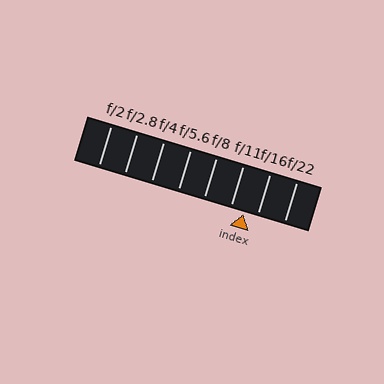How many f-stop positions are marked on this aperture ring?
There are 8 f-stop positions marked.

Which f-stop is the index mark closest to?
The index mark is closest to f/16.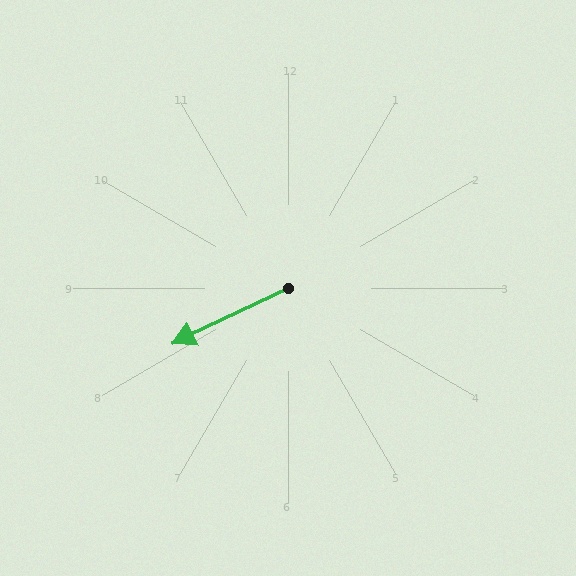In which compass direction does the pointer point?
Southwest.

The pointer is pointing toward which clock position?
Roughly 8 o'clock.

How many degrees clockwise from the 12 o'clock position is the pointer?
Approximately 244 degrees.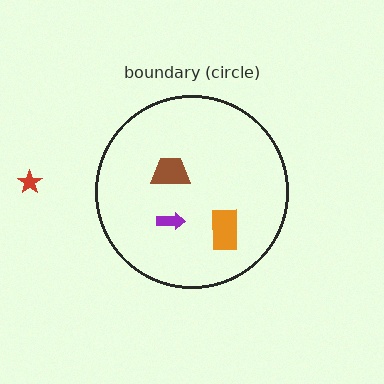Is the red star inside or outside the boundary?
Outside.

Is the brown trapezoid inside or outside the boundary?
Inside.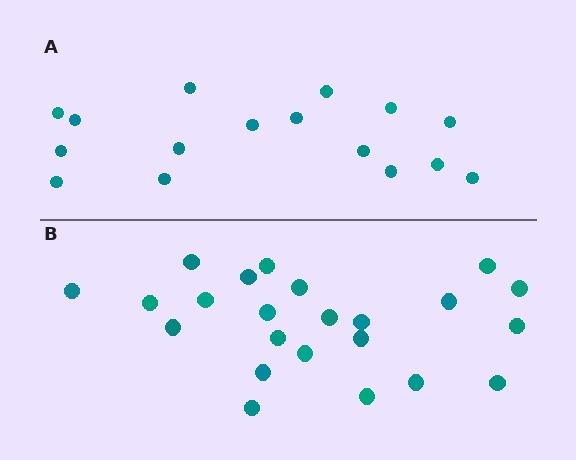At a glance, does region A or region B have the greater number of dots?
Region B (the bottom region) has more dots.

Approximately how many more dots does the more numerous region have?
Region B has roughly 8 or so more dots than region A.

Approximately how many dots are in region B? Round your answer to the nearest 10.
About 20 dots. (The exact count is 23, which rounds to 20.)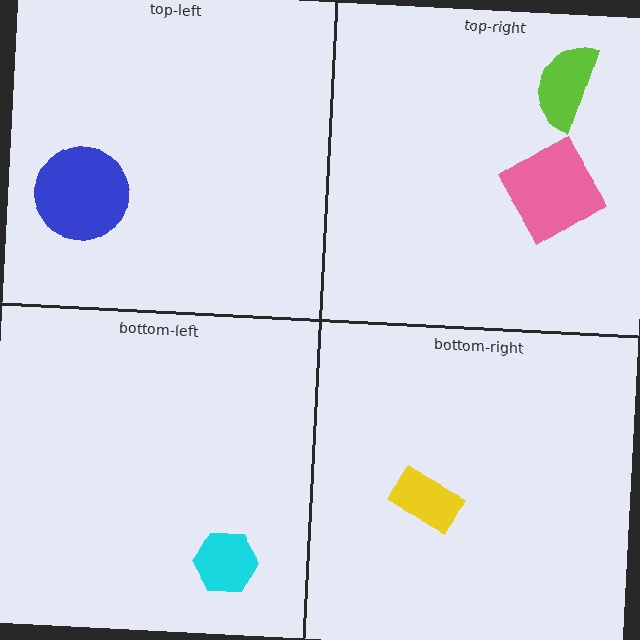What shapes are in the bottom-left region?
The cyan hexagon.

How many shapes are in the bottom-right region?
1.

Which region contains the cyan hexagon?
The bottom-left region.